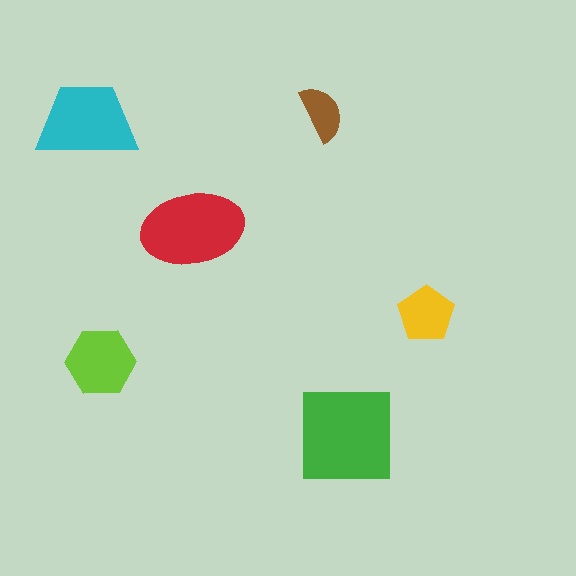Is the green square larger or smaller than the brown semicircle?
Larger.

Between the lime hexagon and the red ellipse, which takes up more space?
The red ellipse.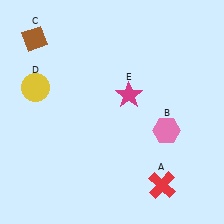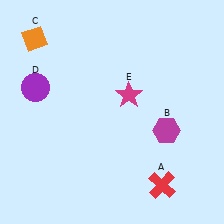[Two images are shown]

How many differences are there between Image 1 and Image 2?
There are 3 differences between the two images.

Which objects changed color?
B changed from pink to magenta. C changed from brown to orange. D changed from yellow to purple.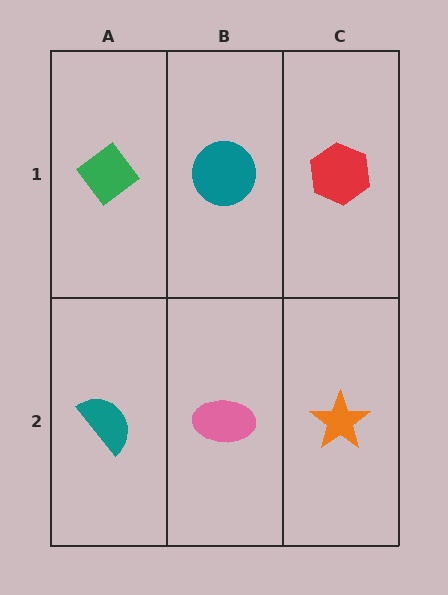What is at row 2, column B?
A pink ellipse.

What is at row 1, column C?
A red hexagon.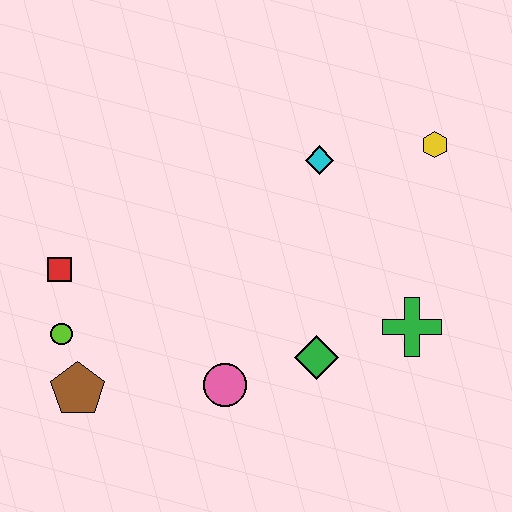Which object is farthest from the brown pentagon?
The yellow hexagon is farthest from the brown pentagon.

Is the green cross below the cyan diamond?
Yes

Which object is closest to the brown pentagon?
The lime circle is closest to the brown pentagon.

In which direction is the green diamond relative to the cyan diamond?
The green diamond is below the cyan diamond.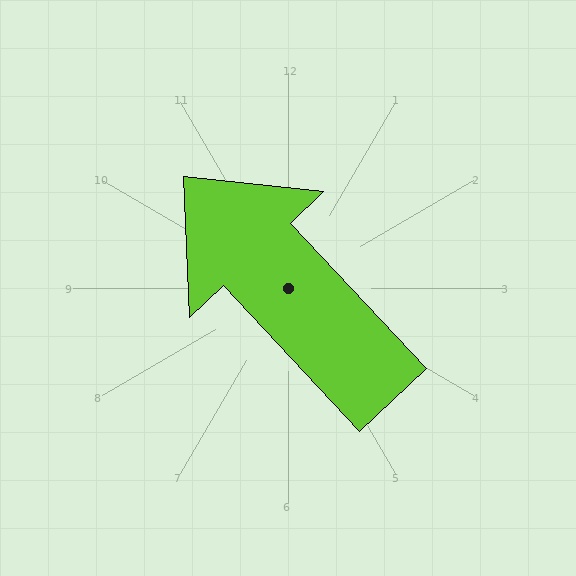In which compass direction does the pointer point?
Northwest.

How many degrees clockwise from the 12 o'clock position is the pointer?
Approximately 317 degrees.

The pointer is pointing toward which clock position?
Roughly 11 o'clock.